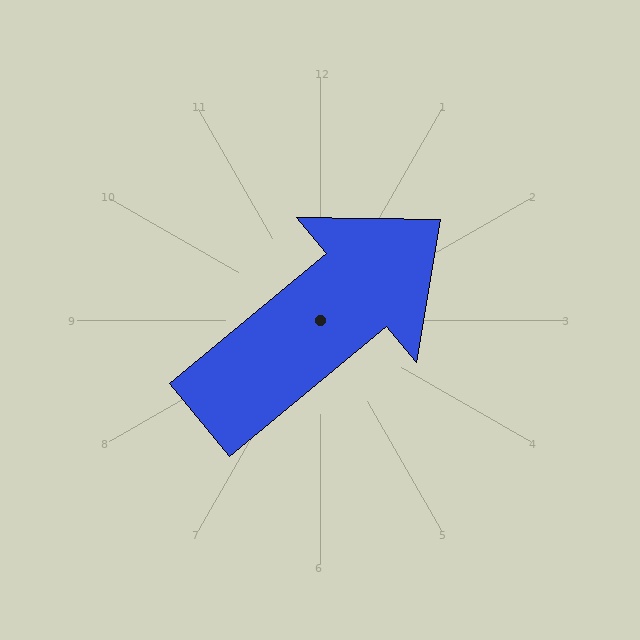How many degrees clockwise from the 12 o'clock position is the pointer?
Approximately 50 degrees.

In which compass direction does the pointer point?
Northeast.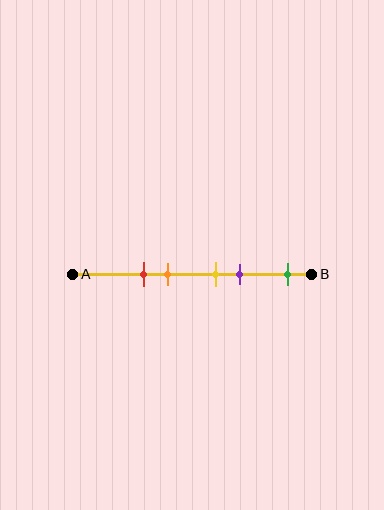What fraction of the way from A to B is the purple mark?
The purple mark is approximately 70% (0.7) of the way from A to B.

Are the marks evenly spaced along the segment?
No, the marks are not evenly spaced.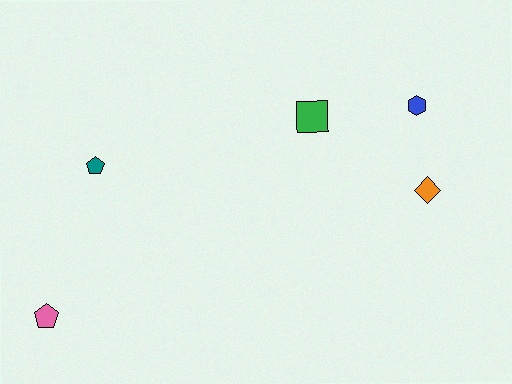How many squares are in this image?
There is 1 square.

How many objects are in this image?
There are 5 objects.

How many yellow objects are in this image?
There are no yellow objects.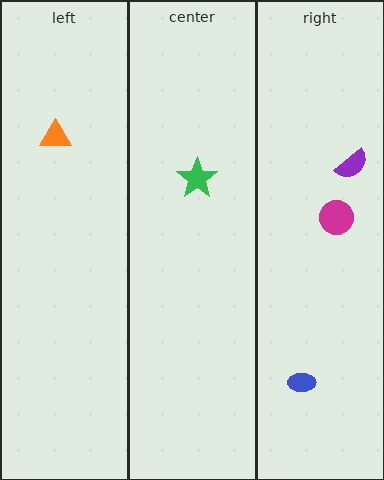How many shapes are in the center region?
1.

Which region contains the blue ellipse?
The right region.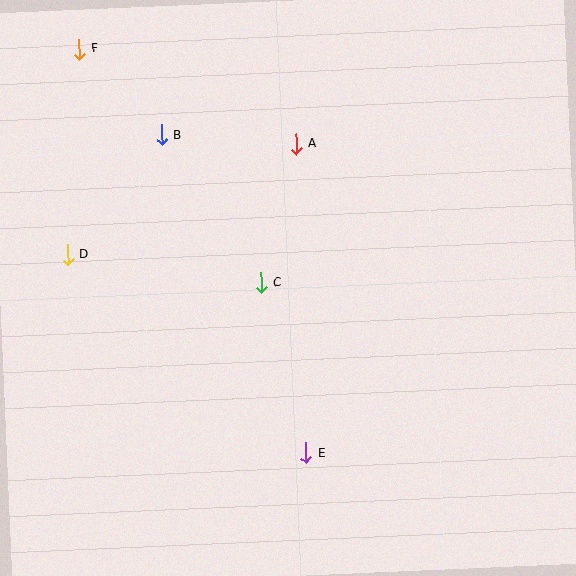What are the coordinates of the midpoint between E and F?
The midpoint between E and F is at (193, 251).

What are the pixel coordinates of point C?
Point C is at (261, 283).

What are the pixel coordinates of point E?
Point E is at (306, 453).